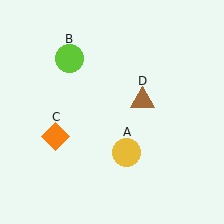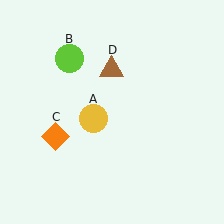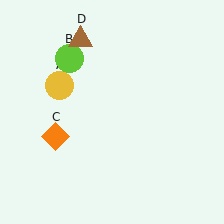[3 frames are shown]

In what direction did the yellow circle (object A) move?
The yellow circle (object A) moved up and to the left.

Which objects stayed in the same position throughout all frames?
Lime circle (object B) and orange diamond (object C) remained stationary.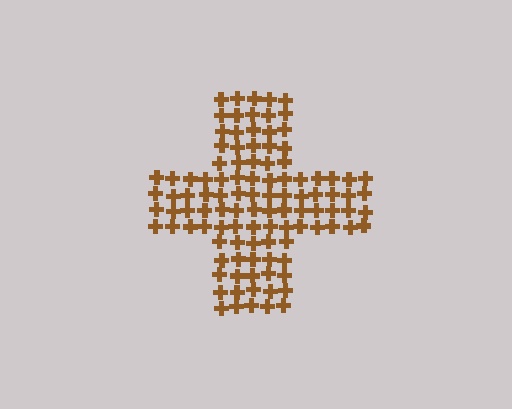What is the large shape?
The large shape is a cross.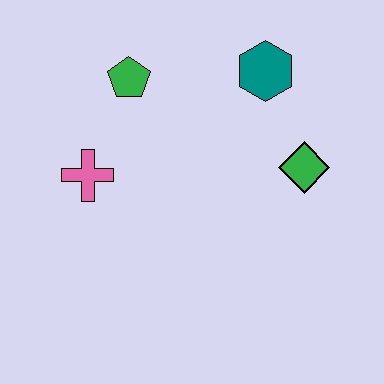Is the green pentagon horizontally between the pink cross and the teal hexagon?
Yes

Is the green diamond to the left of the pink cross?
No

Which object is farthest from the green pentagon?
The green diamond is farthest from the green pentagon.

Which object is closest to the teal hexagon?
The green diamond is closest to the teal hexagon.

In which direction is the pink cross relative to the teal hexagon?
The pink cross is to the left of the teal hexagon.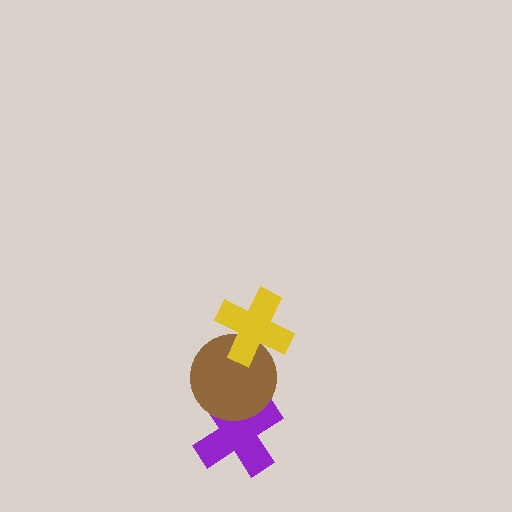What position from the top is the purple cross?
The purple cross is 3rd from the top.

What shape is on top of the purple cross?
The brown circle is on top of the purple cross.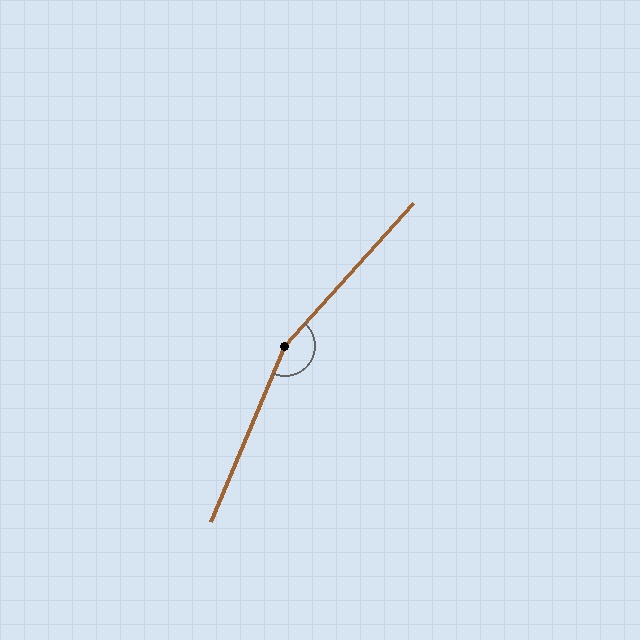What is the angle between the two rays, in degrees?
Approximately 161 degrees.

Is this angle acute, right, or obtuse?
It is obtuse.